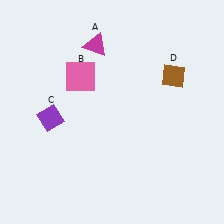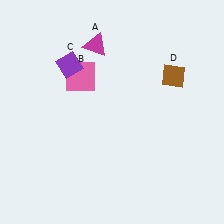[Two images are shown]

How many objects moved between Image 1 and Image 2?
1 object moved between the two images.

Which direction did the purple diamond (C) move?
The purple diamond (C) moved up.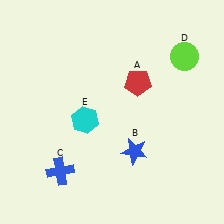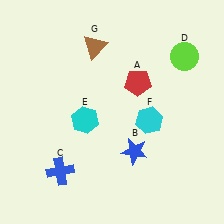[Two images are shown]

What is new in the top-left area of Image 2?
A brown triangle (G) was added in the top-left area of Image 2.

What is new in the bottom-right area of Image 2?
A cyan hexagon (F) was added in the bottom-right area of Image 2.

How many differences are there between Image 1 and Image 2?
There are 2 differences between the two images.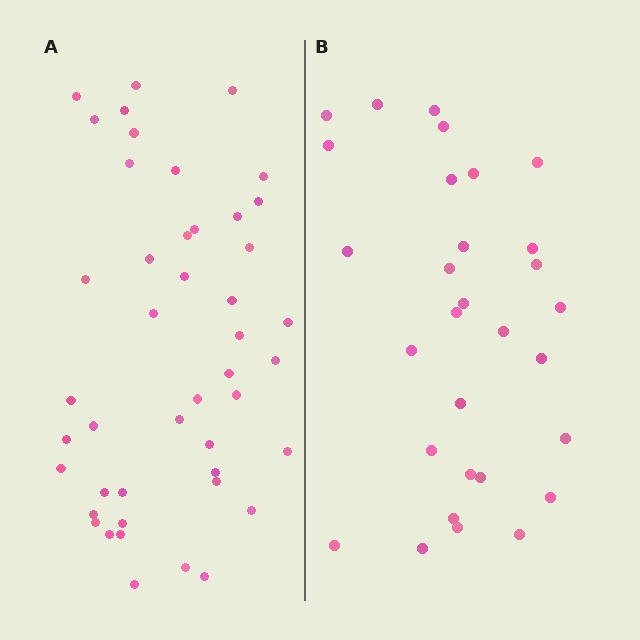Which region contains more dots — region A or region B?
Region A (the left region) has more dots.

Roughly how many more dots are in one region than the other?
Region A has approximately 15 more dots than region B.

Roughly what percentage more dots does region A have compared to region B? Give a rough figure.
About 50% more.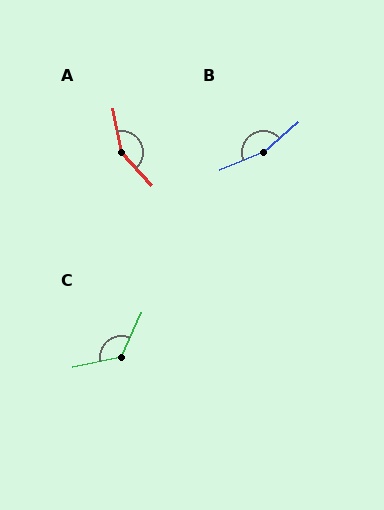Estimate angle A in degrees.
Approximately 148 degrees.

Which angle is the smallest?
C, at approximately 126 degrees.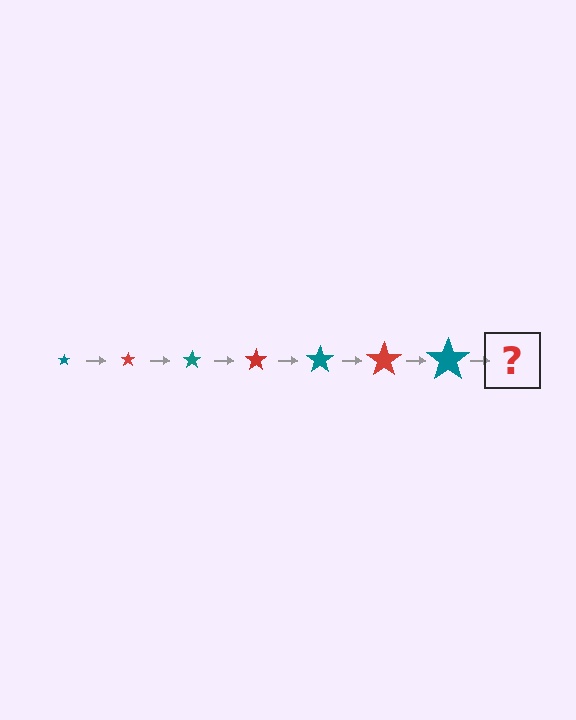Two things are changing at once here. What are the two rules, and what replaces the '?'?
The two rules are that the star grows larger each step and the color cycles through teal and red. The '?' should be a red star, larger than the previous one.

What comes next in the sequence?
The next element should be a red star, larger than the previous one.